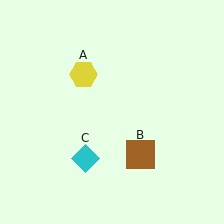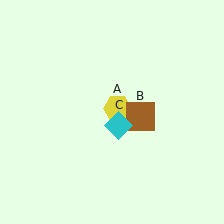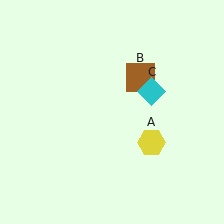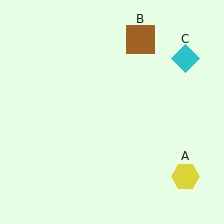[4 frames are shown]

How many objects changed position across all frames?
3 objects changed position: yellow hexagon (object A), brown square (object B), cyan diamond (object C).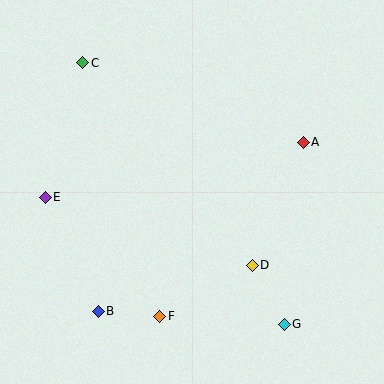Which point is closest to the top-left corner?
Point C is closest to the top-left corner.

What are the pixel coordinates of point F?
Point F is at (160, 317).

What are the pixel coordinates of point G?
Point G is at (284, 324).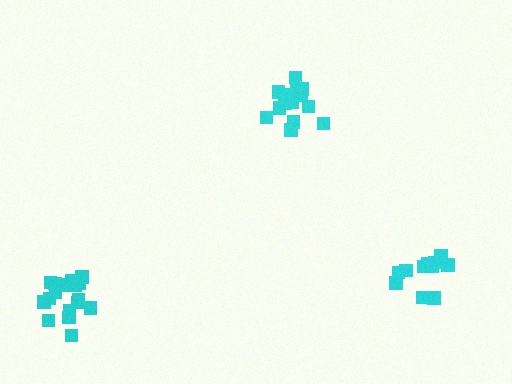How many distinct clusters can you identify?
There are 3 distinct clusters.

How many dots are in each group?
Group 1: 15 dots, Group 2: 18 dots, Group 3: 13 dots (46 total).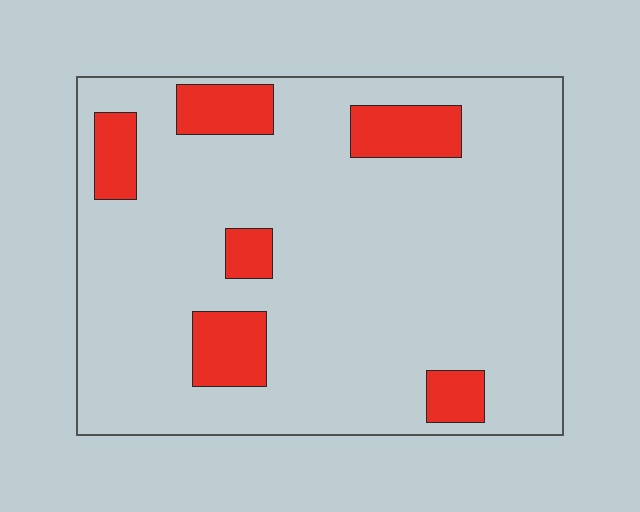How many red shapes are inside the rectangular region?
6.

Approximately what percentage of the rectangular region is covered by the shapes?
Approximately 15%.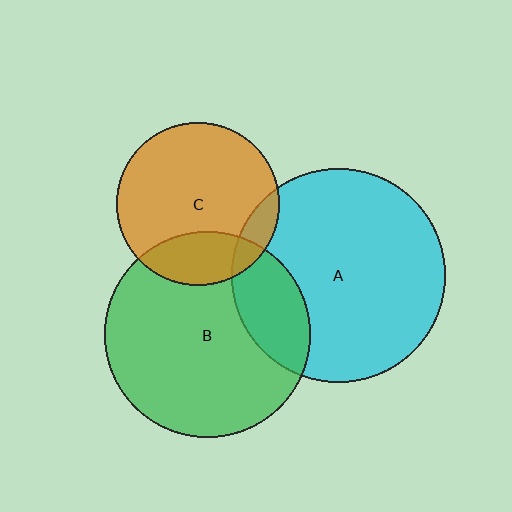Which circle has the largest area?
Circle A (cyan).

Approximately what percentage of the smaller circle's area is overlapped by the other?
Approximately 10%.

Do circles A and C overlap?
Yes.